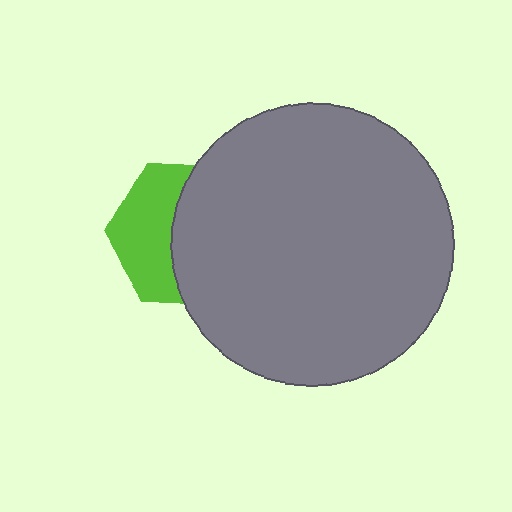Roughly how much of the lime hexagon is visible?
A small part of it is visible (roughly 44%).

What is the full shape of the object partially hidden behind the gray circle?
The partially hidden object is a lime hexagon.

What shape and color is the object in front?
The object in front is a gray circle.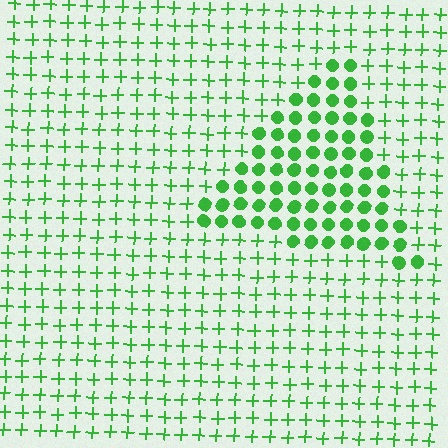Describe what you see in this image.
The image is filled with small green elements arranged in a uniform grid. A triangle-shaped region contains circles, while the surrounding area contains plus signs. The boundary is defined purely by the change in element shape.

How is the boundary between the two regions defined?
The boundary is defined by a change in element shape: circles inside vs. plus signs outside. All elements share the same color and spacing.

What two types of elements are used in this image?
The image uses circles inside the triangle region and plus signs outside it.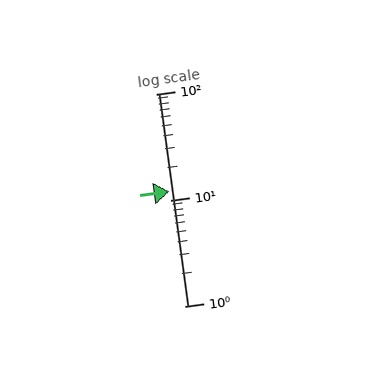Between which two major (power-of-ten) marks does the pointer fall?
The pointer is between 10 and 100.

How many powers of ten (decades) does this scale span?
The scale spans 2 decades, from 1 to 100.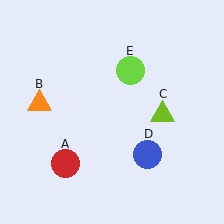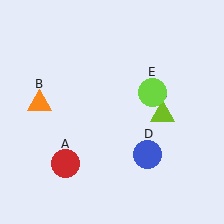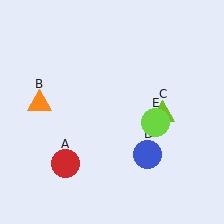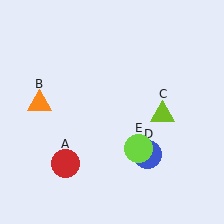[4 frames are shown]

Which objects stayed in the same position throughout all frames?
Red circle (object A) and orange triangle (object B) and lime triangle (object C) and blue circle (object D) remained stationary.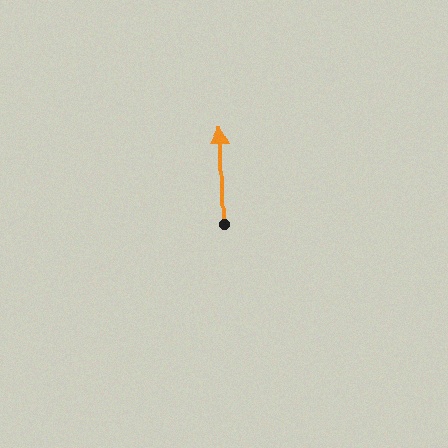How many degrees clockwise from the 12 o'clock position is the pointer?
Approximately 359 degrees.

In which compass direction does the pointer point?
North.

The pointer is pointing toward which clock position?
Roughly 12 o'clock.